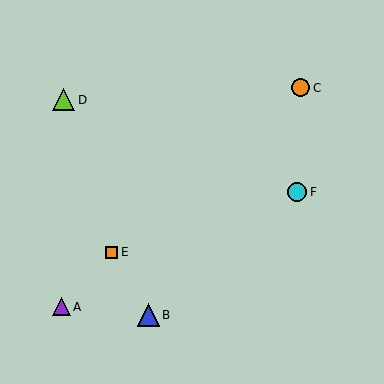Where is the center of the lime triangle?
The center of the lime triangle is at (64, 100).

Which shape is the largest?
The blue triangle (labeled B) is the largest.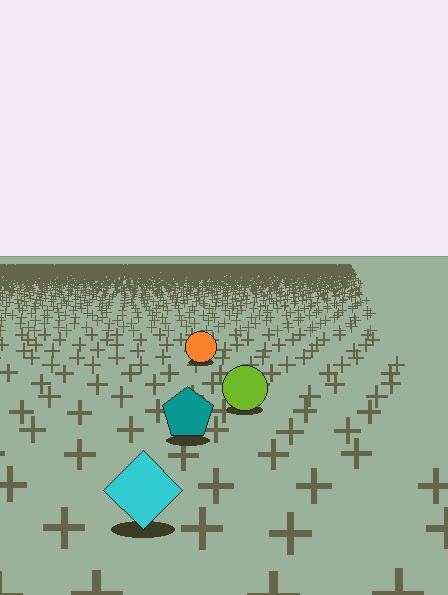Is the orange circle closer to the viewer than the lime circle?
No. The lime circle is closer — you can tell from the texture gradient: the ground texture is coarser near it.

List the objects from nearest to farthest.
From nearest to farthest: the cyan diamond, the teal pentagon, the lime circle, the orange circle.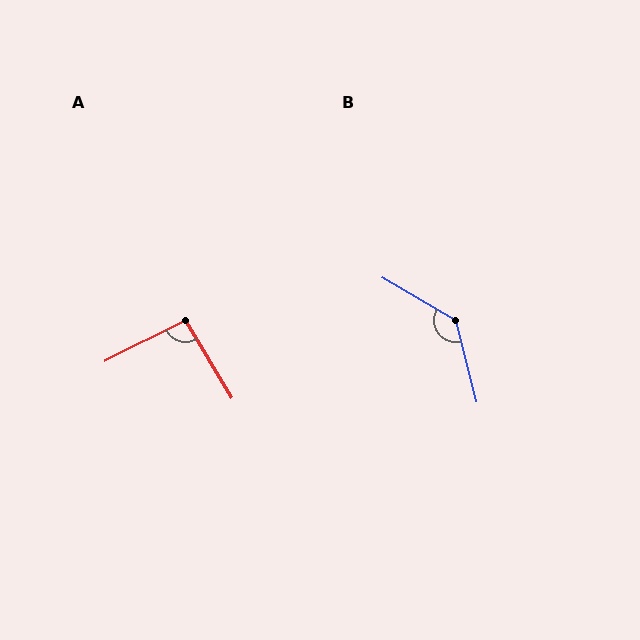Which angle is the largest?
B, at approximately 134 degrees.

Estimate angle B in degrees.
Approximately 134 degrees.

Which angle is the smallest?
A, at approximately 95 degrees.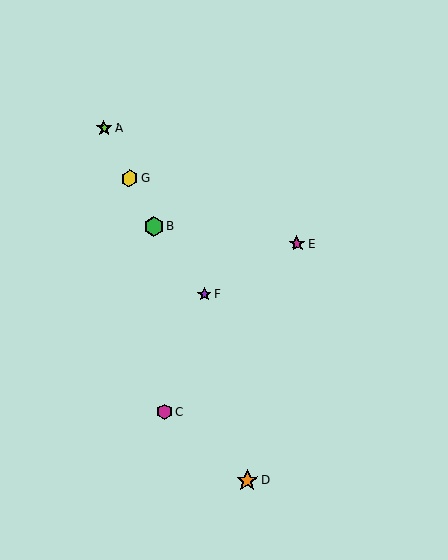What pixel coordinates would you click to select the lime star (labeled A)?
Click at (104, 128) to select the lime star A.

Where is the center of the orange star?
The center of the orange star is at (247, 480).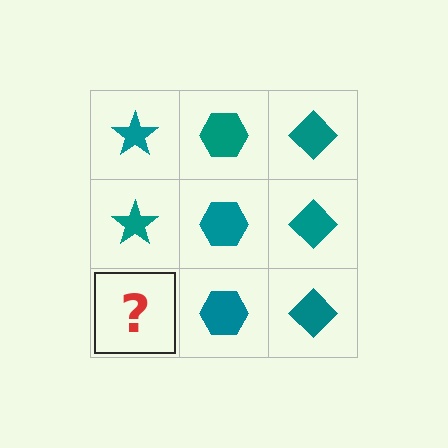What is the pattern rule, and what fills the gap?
The rule is that each column has a consistent shape. The gap should be filled with a teal star.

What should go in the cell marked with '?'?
The missing cell should contain a teal star.